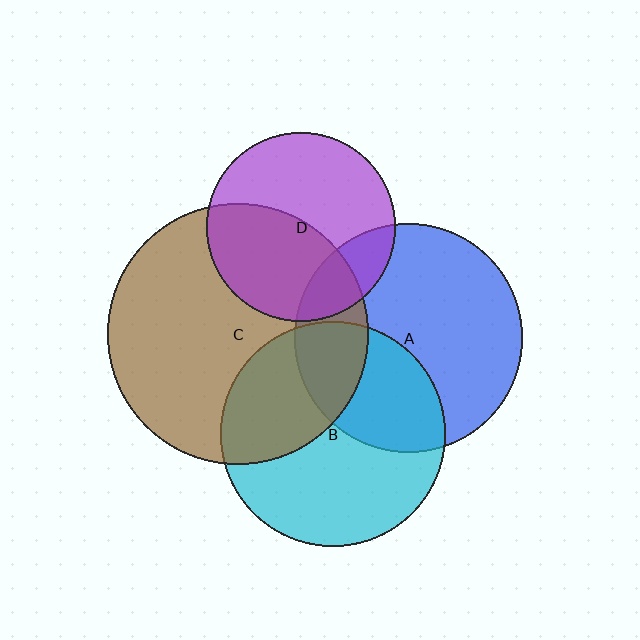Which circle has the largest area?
Circle C (brown).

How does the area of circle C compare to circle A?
Approximately 1.3 times.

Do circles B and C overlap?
Yes.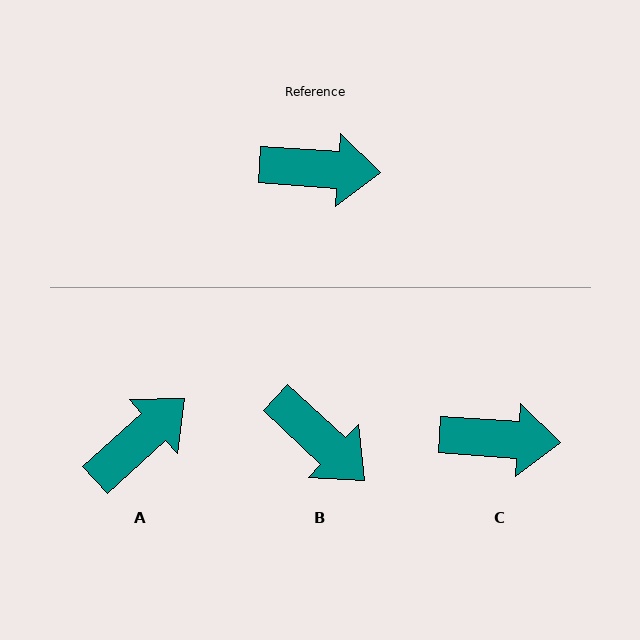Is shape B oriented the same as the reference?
No, it is off by about 39 degrees.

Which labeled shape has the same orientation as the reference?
C.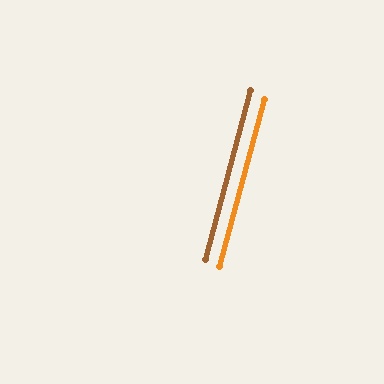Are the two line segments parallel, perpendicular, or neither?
Parallel — their directions differ by only 0.5°.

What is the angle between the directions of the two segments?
Approximately 1 degree.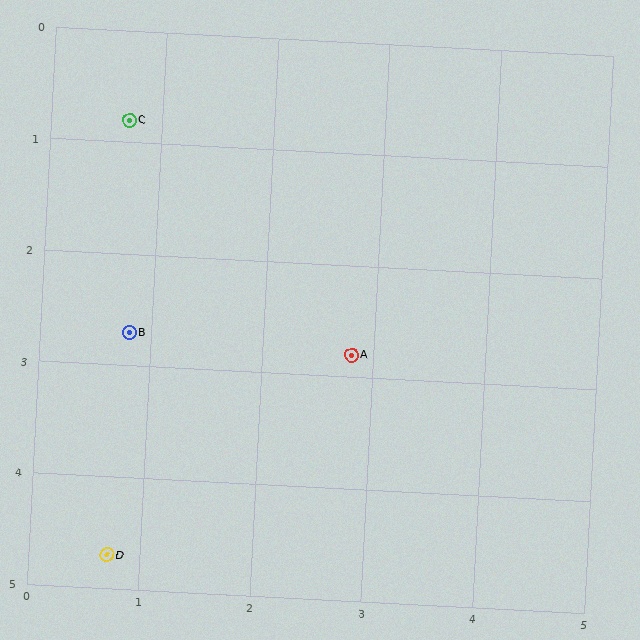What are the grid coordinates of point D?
Point D is at approximately (0.7, 4.7).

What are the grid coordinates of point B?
Point B is at approximately (0.8, 2.7).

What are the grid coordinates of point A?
Point A is at approximately (2.8, 2.8).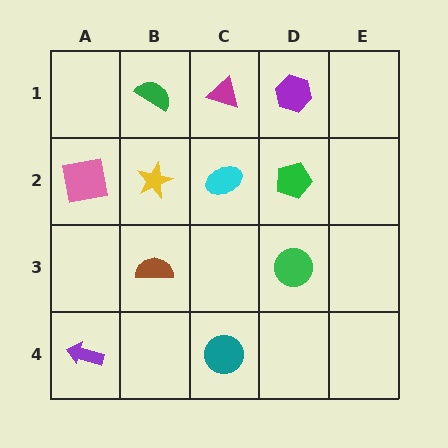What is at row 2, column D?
A green pentagon.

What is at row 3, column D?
A green circle.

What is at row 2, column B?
A yellow star.